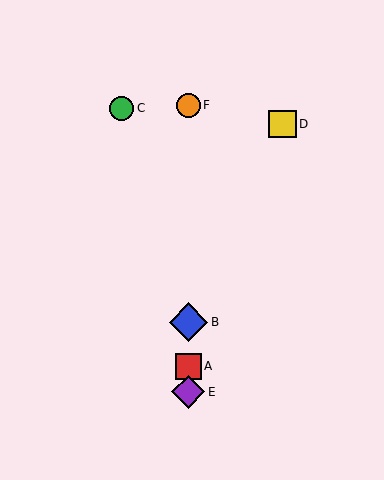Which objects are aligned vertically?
Objects A, B, E, F are aligned vertically.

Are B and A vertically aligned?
Yes, both are at x≈188.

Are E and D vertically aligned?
No, E is at x≈188 and D is at x≈283.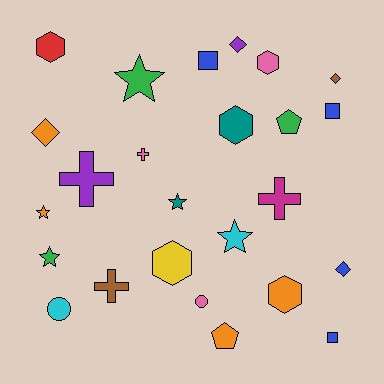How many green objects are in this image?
There are 3 green objects.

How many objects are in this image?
There are 25 objects.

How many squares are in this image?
There are 3 squares.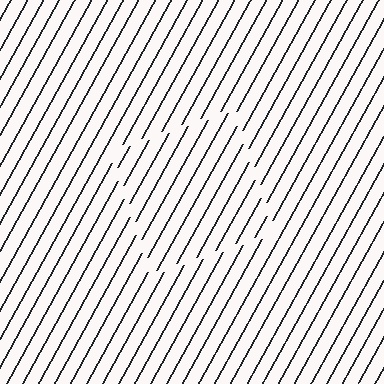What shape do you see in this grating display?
An illusory square. The interior of the shape contains the same grating, shifted by half a period — the contour is defined by the phase discontinuity where line-ends from the inner and outer gratings abut.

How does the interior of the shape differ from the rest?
The interior of the shape contains the same grating, shifted by half a period — the contour is defined by the phase discontinuity where line-ends from the inner and outer gratings abut.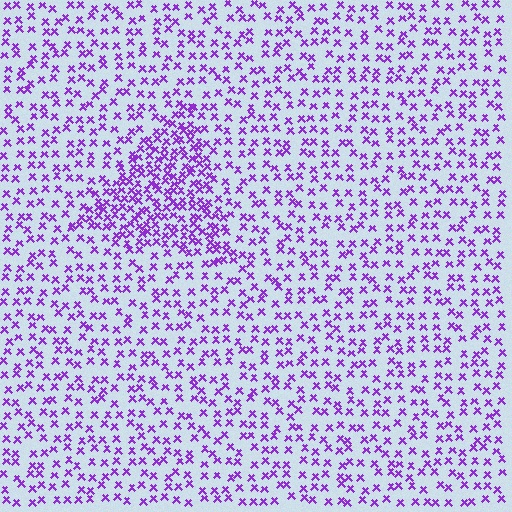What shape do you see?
I see a triangle.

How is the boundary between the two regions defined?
The boundary is defined by a change in element density (approximately 2.1x ratio). All elements are the same color, size, and shape.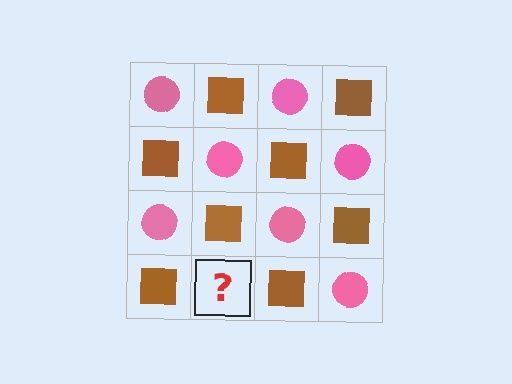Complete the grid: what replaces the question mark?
The question mark should be replaced with a pink circle.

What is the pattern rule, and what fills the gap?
The rule is that it alternates pink circle and brown square in a checkerboard pattern. The gap should be filled with a pink circle.